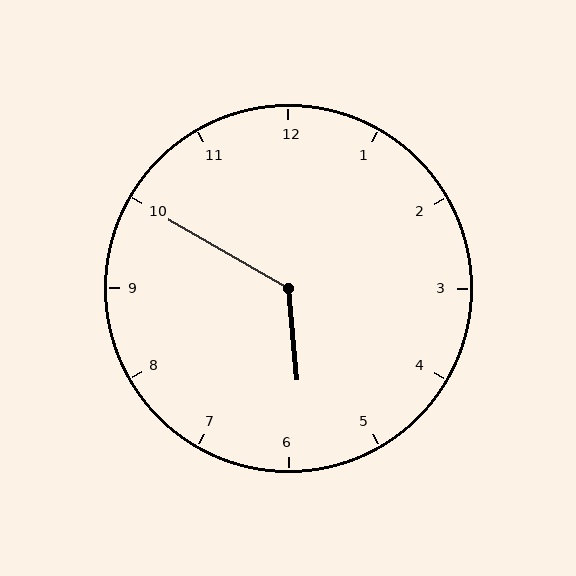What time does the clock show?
5:50.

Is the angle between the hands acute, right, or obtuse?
It is obtuse.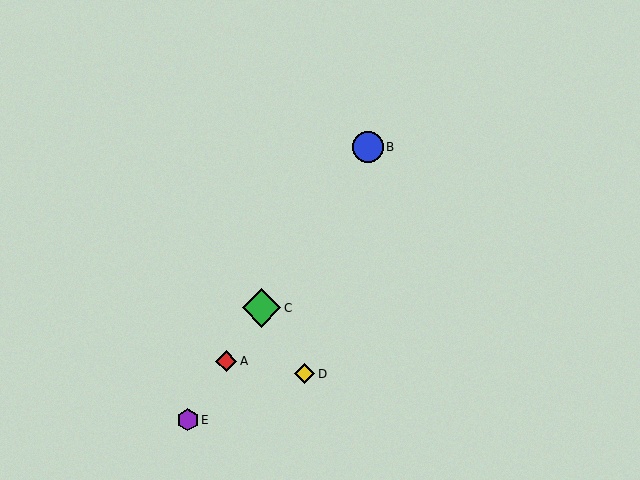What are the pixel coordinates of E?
Object E is at (188, 420).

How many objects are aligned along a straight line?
4 objects (A, B, C, E) are aligned along a straight line.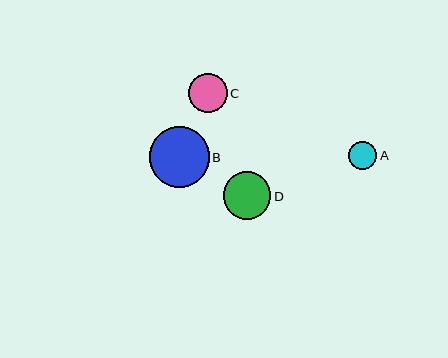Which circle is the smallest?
Circle A is the smallest with a size of approximately 28 pixels.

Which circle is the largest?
Circle B is the largest with a size of approximately 60 pixels.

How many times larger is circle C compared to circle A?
Circle C is approximately 1.4 times the size of circle A.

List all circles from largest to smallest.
From largest to smallest: B, D, C, A.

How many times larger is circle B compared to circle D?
Circle B is approximately 1.3 times the size of circle D.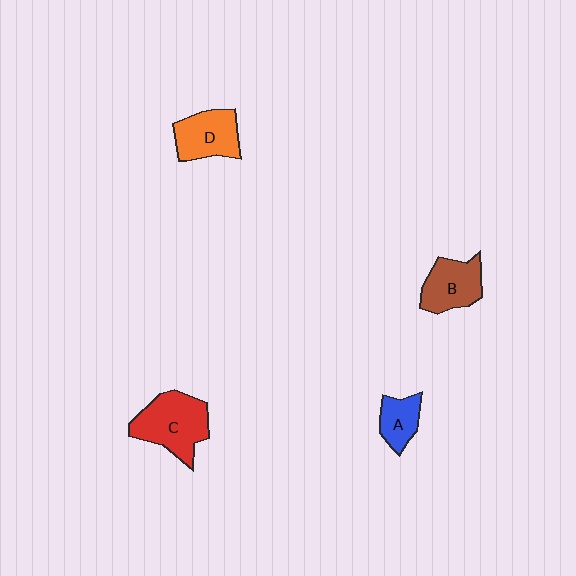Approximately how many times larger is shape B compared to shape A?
Approximately 1.5 times.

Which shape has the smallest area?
Shape A (blue).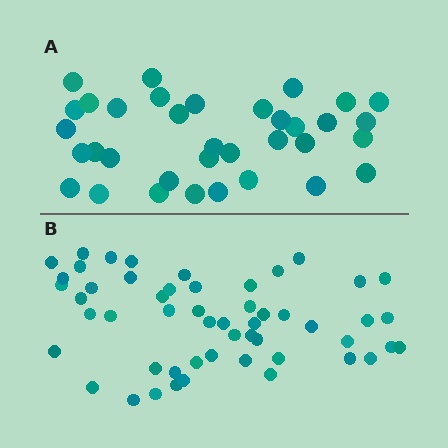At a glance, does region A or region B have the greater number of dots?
Region B (the bottom region) has more dots.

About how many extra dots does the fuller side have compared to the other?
Region B has approximately 20 more dots than region A.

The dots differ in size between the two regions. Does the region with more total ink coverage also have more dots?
No. Region A has more total ink coverage because its dots are larger, but region B actually contains more individual dots. Total area can be misleading — the number of items is what matters here.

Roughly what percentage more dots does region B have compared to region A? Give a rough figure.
About 50% more.